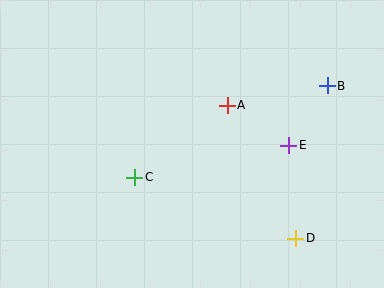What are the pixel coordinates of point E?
Point E is at (289, 145).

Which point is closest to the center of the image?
Point A at (227, 105) is closest to the center.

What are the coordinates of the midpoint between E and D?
The midpoint between E and D is at (292, 192).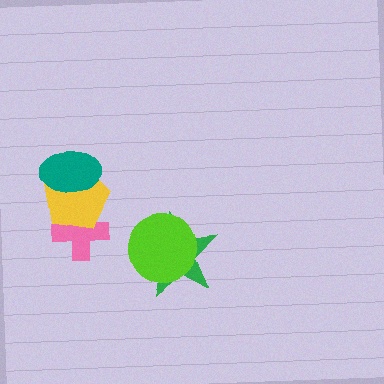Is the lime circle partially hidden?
No, no other shape covers it.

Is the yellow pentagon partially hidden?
Yes, it is partially covered by another shape.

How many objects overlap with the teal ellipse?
1 object overlaps with the teal ellipse.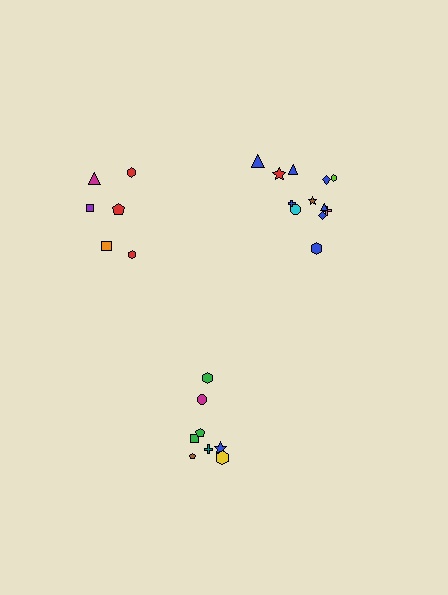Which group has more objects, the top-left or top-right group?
The top-right group.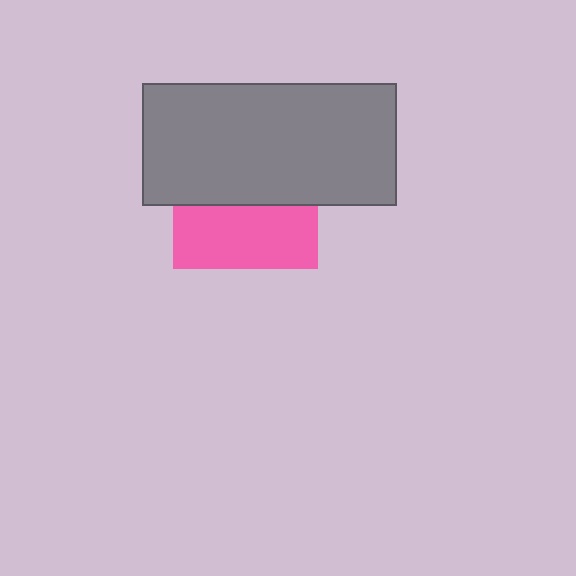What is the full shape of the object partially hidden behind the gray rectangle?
The partially hidden object is a pink square.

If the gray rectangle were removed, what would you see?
You would see the complete pink square.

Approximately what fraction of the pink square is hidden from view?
Roughly 56% of the pink square is hidden behind the gray rectangle.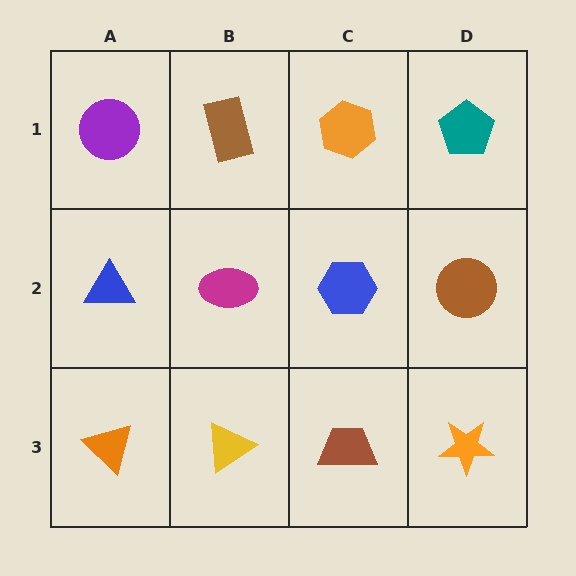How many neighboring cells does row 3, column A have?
2.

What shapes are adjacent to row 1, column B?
A magenta ellipse (row 2, column B), a purple circle (row 1, column A), an orange hexagon (row 1, column C).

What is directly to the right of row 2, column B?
A blue hexagon.